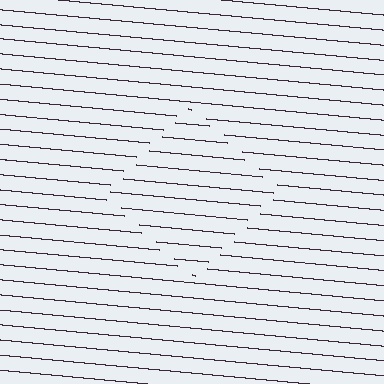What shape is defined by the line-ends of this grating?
An illusory square. The interior of the shape contains the same grating, shifted by half a period — the contour is defined by the phase discontinuity where line-ends from the inner and outer gratings abut.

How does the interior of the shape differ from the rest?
The interior of the shape contains the same grating, shifted by half a period — the contour is defined by the phase discontinuity where line-ends from the inner and outer gratings abut.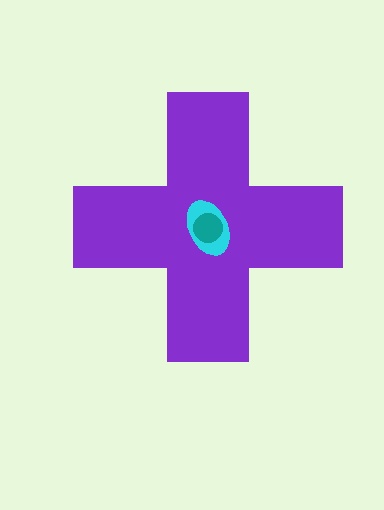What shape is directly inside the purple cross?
The cyan ellipse.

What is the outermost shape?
The purple cross.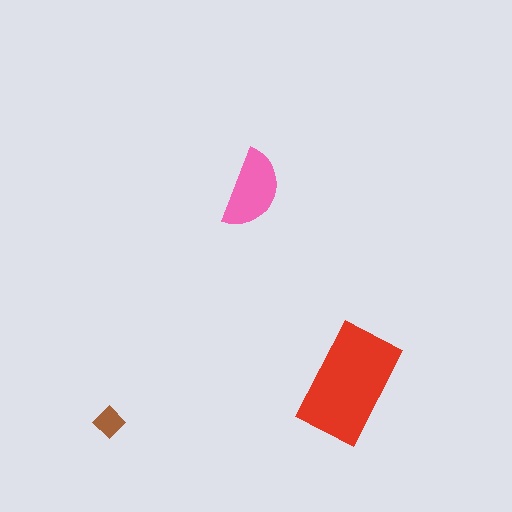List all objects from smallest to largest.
The brown diamond, the pink semicircle, the red rectangle.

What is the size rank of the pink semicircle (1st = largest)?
2nd.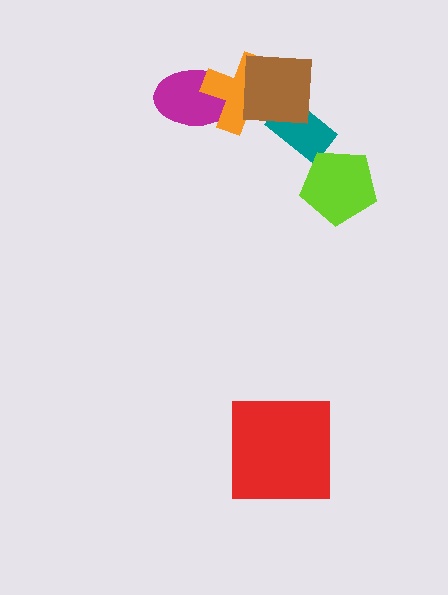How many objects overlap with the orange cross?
2 objects overlap with the orange cross.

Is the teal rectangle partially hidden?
Yes, it is partially covered by another shape.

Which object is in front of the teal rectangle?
The brown square is in front of the teal rectangle.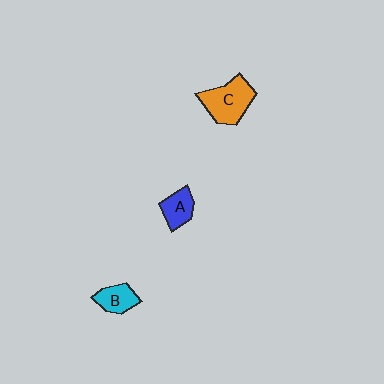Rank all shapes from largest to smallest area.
From largest to smallest: C (orange), B (cyan), A (blue).